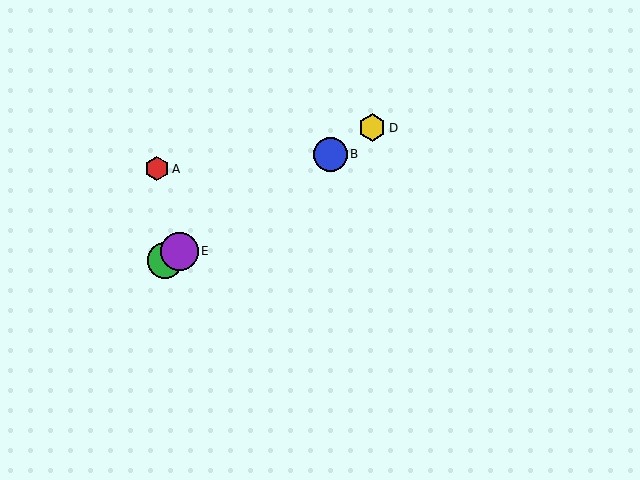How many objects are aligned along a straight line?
4 objects (B, C, D, E) are aligned along a straight line.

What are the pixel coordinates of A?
Object A is at (157, 169).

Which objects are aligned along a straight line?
Objects B, C, D, E are aligned along a straight line.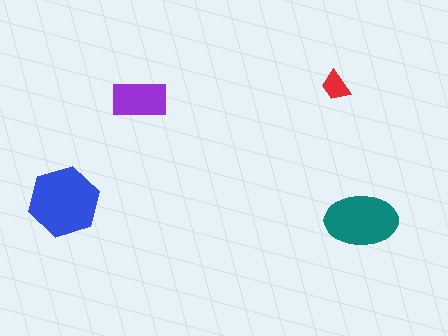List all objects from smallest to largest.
The red trapezoid, the purple rectangle, the teal ellipse, the blue hexagon.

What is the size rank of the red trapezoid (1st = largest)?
4th.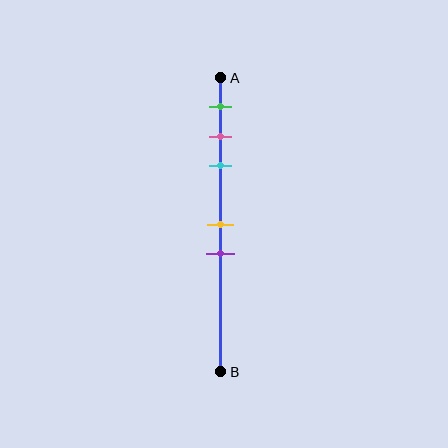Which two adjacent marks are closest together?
The pink and cyan marks are the closest adjacent pair.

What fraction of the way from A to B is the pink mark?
The pink mark is approximately 20% (0.2) of the way from A to B.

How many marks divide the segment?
There are 5 marks dividing the segment.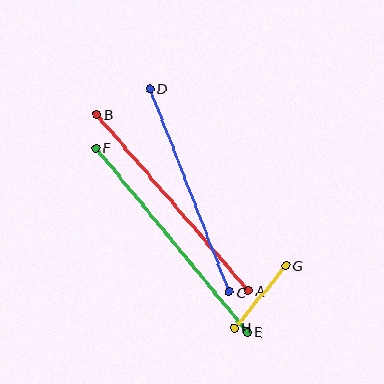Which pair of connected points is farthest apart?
Points E and F are farthest apart.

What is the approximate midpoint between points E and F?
The midpoint is at approximately (172, 240) pixels.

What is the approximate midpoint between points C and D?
The midpoint is at approximately (190, 190) pixels.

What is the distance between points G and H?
The distance is approximately 80 pixels.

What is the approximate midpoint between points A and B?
The midpoint is at approximately (173, 203) pixels.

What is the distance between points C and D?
The distance is approximately 219 pixels.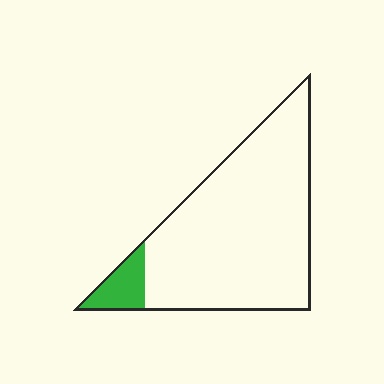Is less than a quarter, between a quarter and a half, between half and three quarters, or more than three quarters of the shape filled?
Less than a quarter.